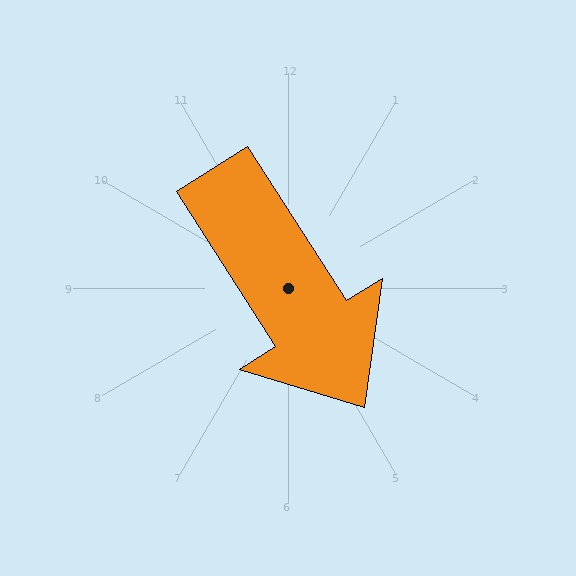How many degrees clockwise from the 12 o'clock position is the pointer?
Approximately 147 degrees.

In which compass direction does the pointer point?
Southeast.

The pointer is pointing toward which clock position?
Roughly 5 o'clock.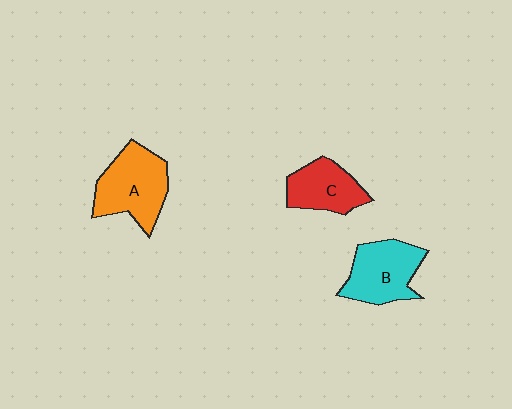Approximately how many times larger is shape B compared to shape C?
Approximately 1.2 times.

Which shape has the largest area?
Shape A (orange).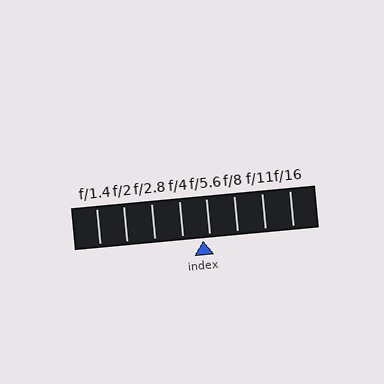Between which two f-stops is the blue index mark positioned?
The index mark is between f/4 and f/5.6.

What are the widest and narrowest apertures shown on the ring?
The widest aperture shown is f/1.4 and the narrowest is f/16.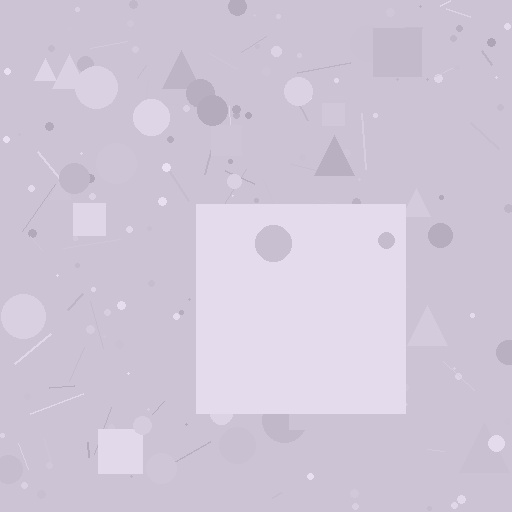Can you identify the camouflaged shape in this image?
The camouflaged shape is a square.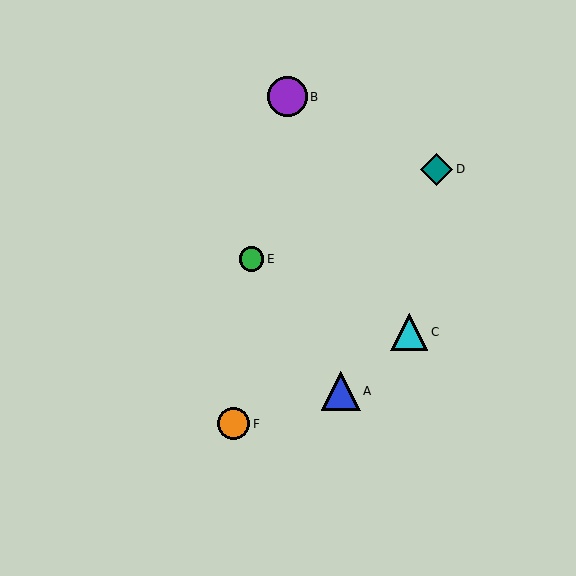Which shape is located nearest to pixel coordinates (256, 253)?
The green circle (labeled E) at (252, 259) is nearest to that location.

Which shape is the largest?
The purple circle (labeled B) is the largest.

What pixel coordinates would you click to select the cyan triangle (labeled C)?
Click at (409, 332) to select the cyan triangle C.